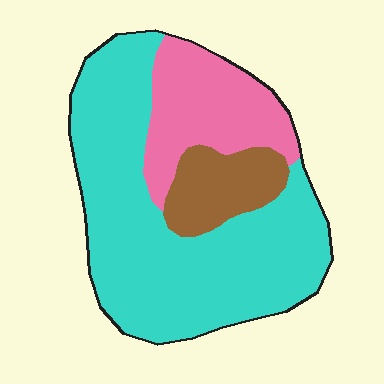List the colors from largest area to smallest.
From largest to smallest: cyan, pink, brown.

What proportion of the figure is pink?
Pink takes up about one quarter (1/4) of the figure.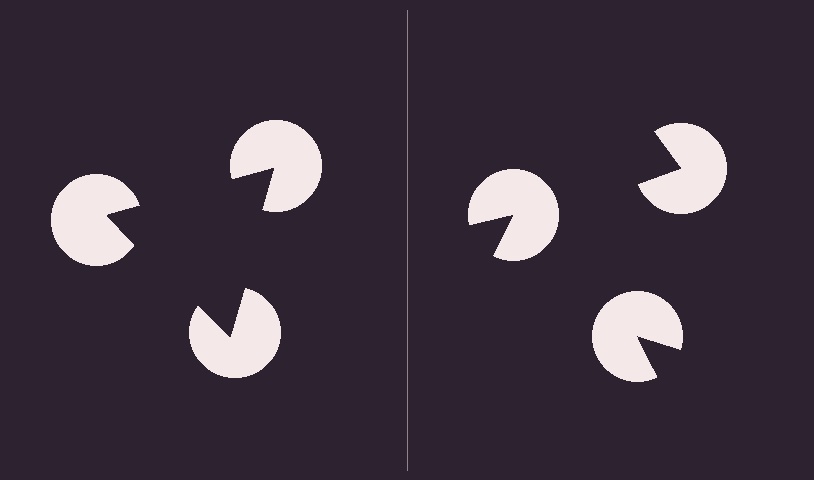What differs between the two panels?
The pac-man discs are positioned identically on both sides; only the wedge orientations differ. On the left they align to a triangle; on the right they are misaligned.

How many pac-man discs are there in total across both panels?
6 — 3 on each side.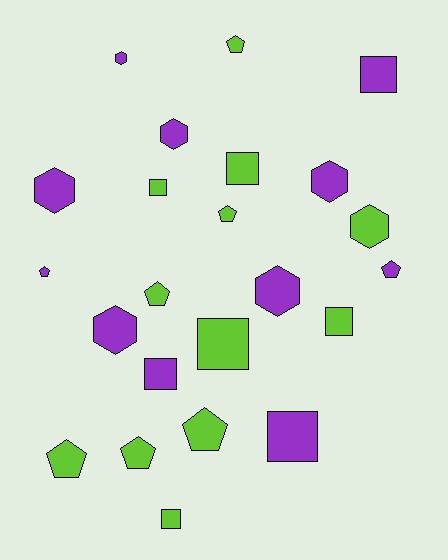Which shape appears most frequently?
Pentagon, with 8 objects.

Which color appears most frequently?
Lime, with 12 objects.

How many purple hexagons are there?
There are 6 purple hexagons.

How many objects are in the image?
There are 23 objects.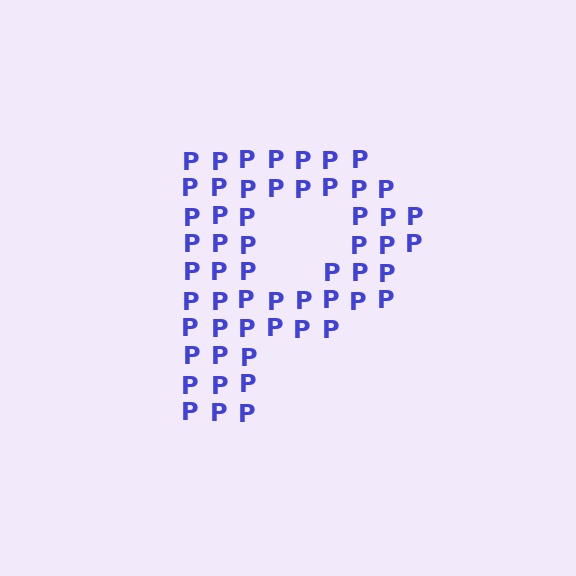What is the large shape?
The large shape is the letter P.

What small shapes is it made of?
It is made of small letter P's.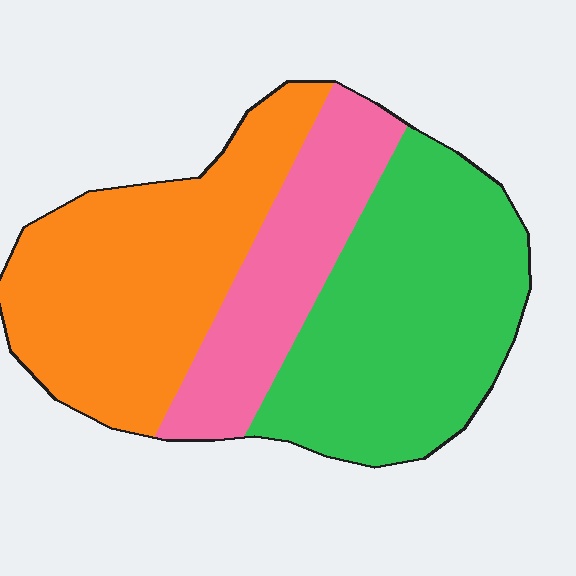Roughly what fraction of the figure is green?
Green takes up about two fifths (2/5) of the figure.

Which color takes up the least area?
Pink, at roughly 20%.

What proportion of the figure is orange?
Orange covers 38% of the figure.